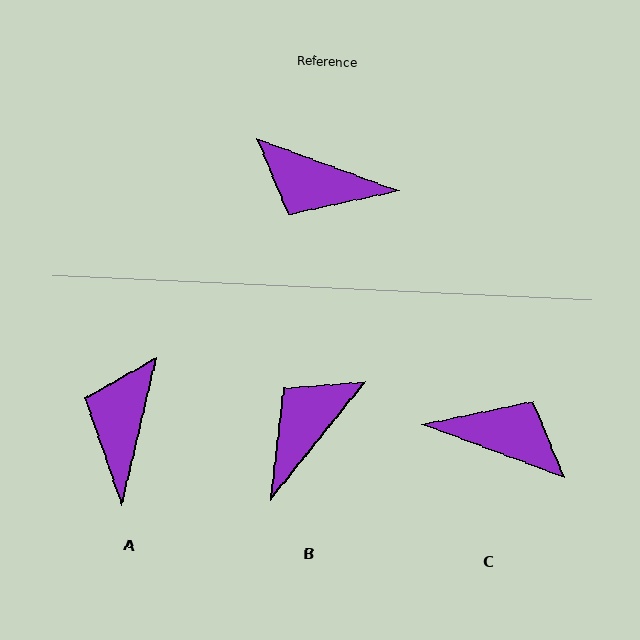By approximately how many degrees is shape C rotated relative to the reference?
Approximately 180 degrees counter-clockwise.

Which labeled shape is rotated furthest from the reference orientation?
C, about 180 degrees away.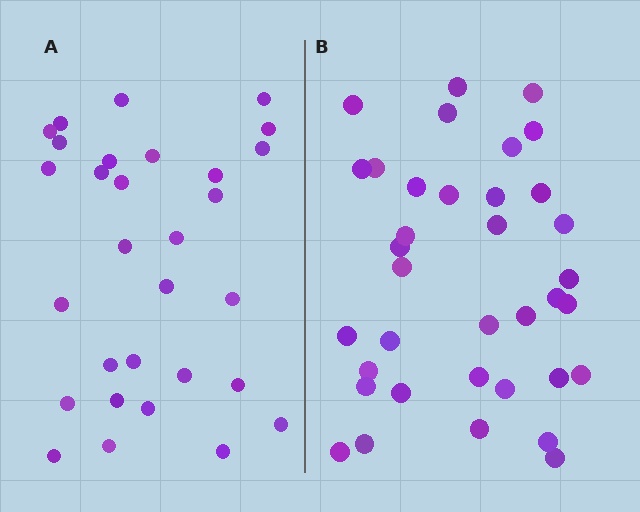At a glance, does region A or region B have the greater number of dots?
Region B (the right region) has more dots.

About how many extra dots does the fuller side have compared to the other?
Region B has about 6 more dots than region A.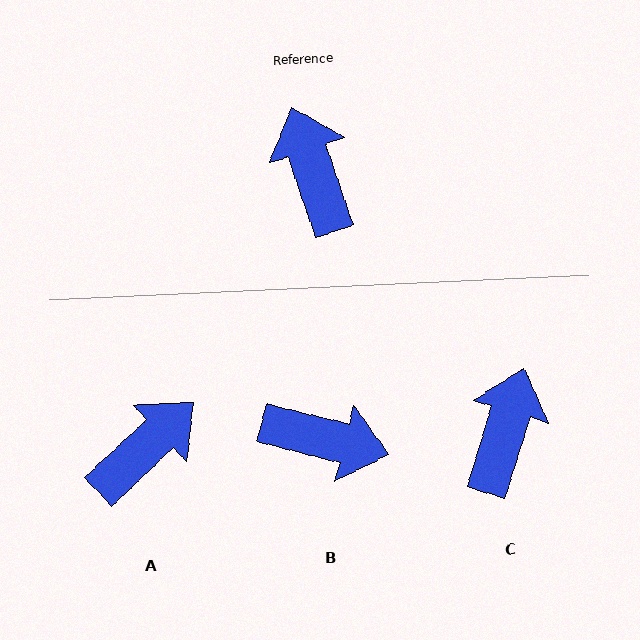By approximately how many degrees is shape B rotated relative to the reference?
Approximately 123 degrees clockwise.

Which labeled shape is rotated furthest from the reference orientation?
B, about 123 degrees away.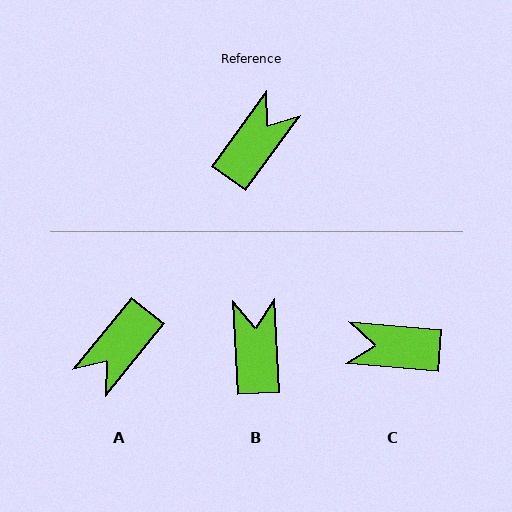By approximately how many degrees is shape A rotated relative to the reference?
Approximately 177 degrees counter-clockwise.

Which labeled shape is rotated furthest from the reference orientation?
A, about 177 degrees away.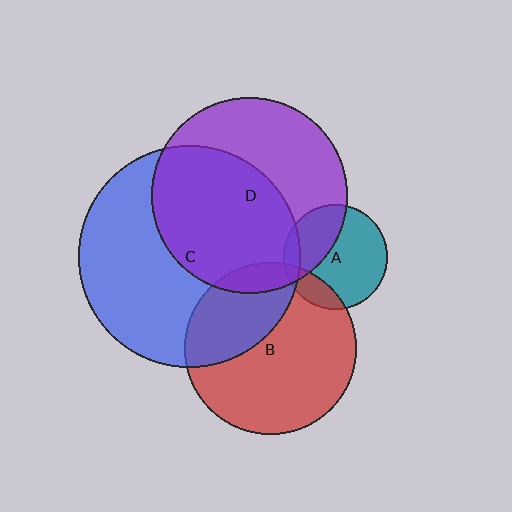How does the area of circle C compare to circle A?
Approximately 4.5 times.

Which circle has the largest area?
Circle C (blue).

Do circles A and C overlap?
Yes.